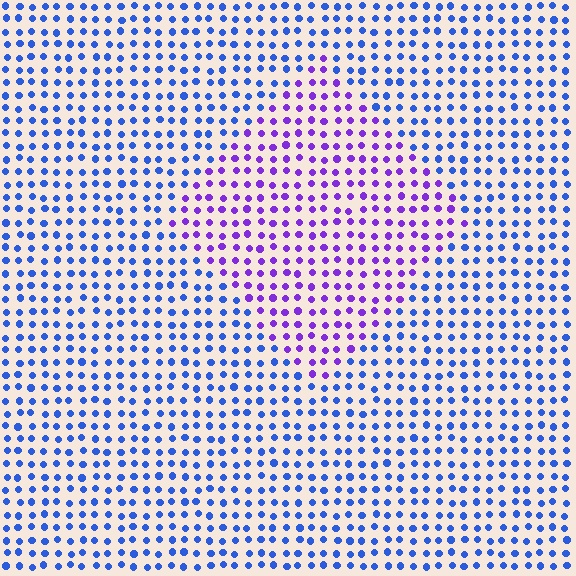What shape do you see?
I see a diamond.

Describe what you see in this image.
The image is filled with small blue elements in a uniform arrangement. A diamond-shaped region is visible where the elements are tinted to a slightly different hue, forming a subtle color boundary.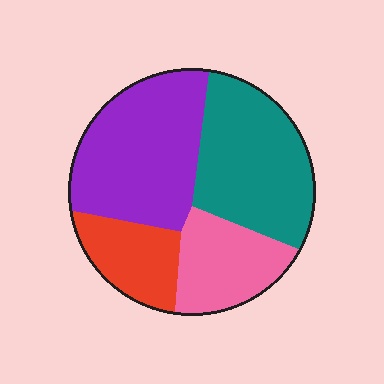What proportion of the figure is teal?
Teal covers roughly 30% of the figure.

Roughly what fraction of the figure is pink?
Pink covers roughly 20% of the figure.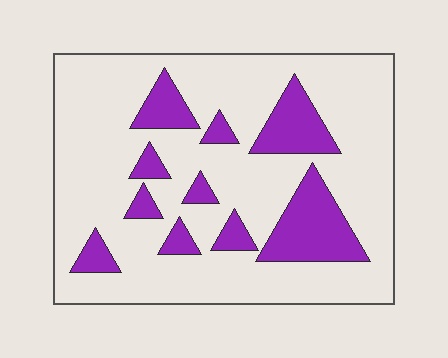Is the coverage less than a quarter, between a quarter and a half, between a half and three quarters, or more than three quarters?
Less than a quarter.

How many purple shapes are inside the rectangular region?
10.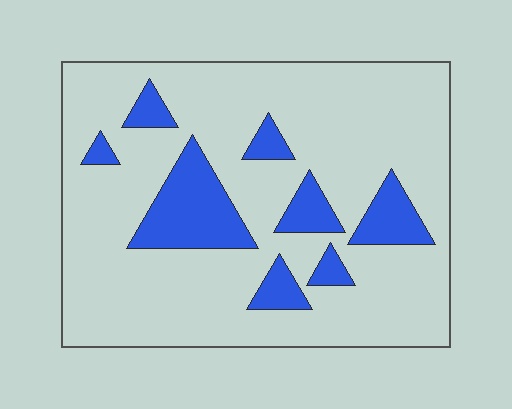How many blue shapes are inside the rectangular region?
8.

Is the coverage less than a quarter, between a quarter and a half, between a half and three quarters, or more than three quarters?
Less than a quarter.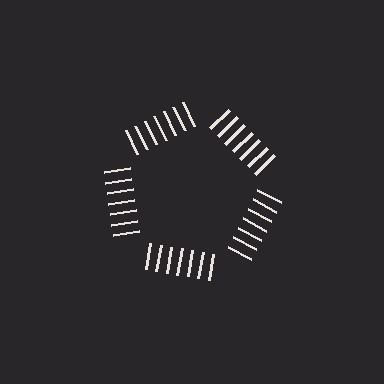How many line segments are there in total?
35 — 7 along each of the 5 edges.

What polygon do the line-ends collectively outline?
An illusory pentagon — the line segments terminate on its edges but no continuous stroke is drawn.